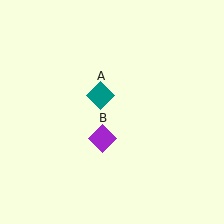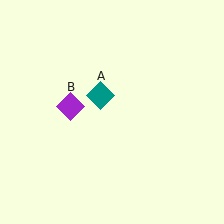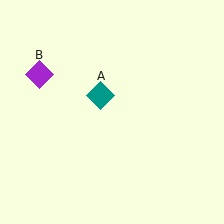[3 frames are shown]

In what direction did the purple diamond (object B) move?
The purple diamond (object B) moved up and to the left.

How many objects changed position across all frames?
1 object changed position: purple diamond (object B).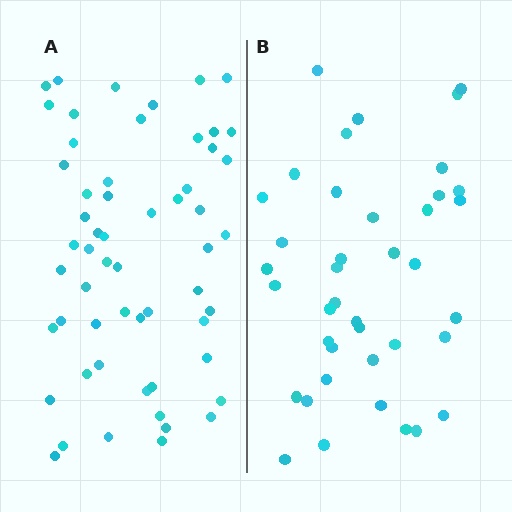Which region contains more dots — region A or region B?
Region A (the left region) has more dots.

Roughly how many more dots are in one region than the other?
Region A has approximately 15 more dots than region B.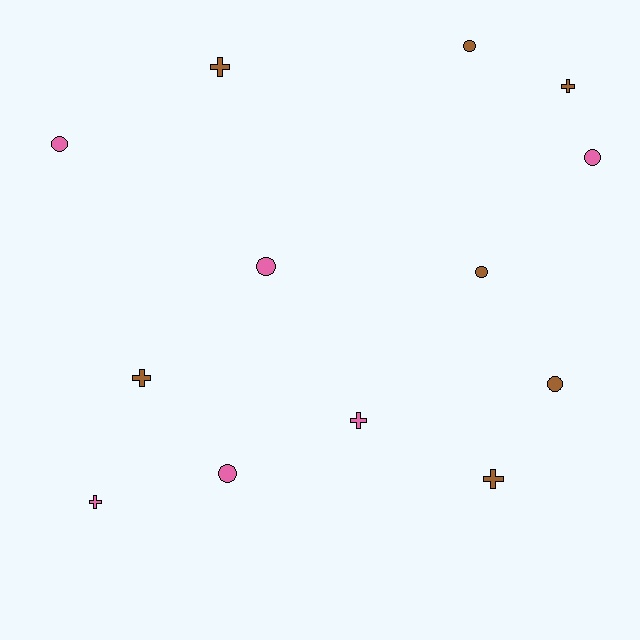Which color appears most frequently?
Brown, with 7 objects.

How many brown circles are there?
There are 3 brown circles.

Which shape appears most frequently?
Circle, with 7 objects.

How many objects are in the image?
There are 13 objects.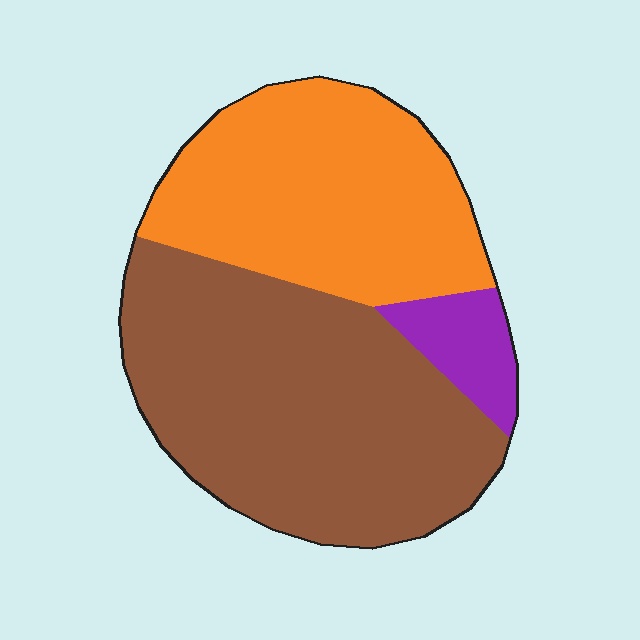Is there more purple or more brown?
Brown.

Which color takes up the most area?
Brown, at roughly 55%.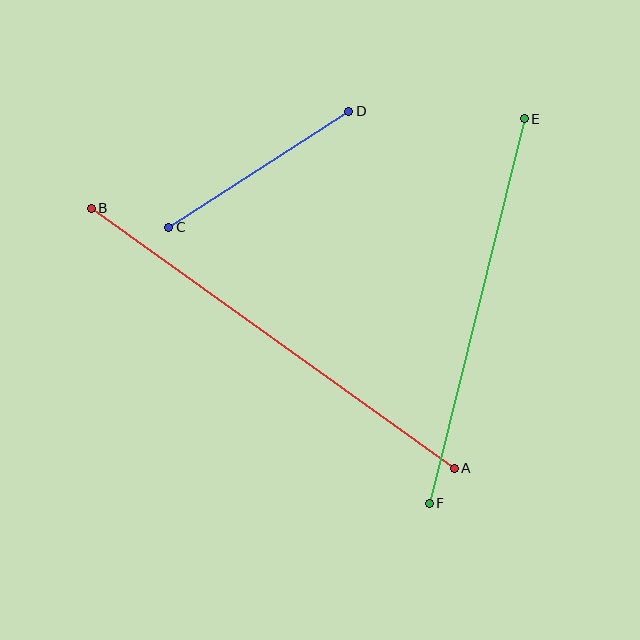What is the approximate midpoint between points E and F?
The midpoint is at approximately (477, 311) pixels.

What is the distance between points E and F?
The distance is approximately 396 pixels.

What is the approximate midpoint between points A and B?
The midpoint is at approximately (273, 338) pixels.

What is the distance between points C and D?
The distance is approximately 214 pixels.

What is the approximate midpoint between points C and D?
The midpoint is at approximately (259, 169) pixels.